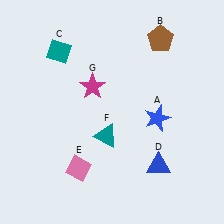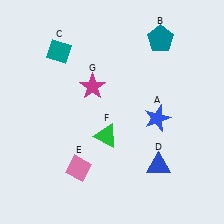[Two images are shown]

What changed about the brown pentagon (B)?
In Image 1, B is brown. In Image 2, it changed to teal.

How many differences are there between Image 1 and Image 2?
There are 2 differences between the two images.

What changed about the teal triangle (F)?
In Image 1, F is teal. In Image 2, it changed to green.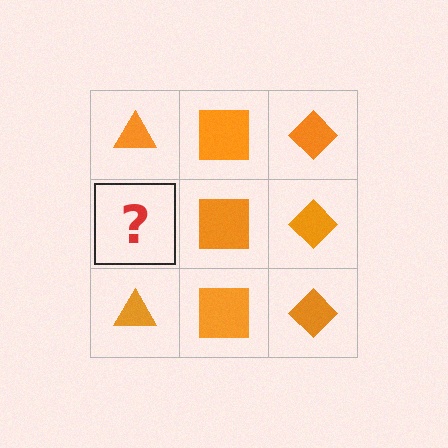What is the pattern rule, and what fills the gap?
The rule is that each column has a consistent shape. The gap should be filled with an orange triangle.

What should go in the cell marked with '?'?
The missing cell should contain an orange triangle.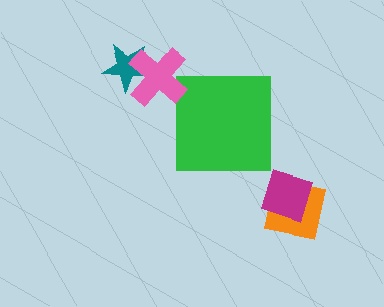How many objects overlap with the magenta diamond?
1 object overlaps with the magenta diamond.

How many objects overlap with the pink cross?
1 object overlaps with the pink cross.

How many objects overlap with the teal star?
1 object overlaps with the teal star.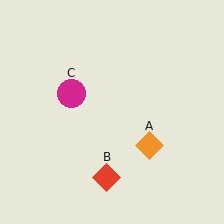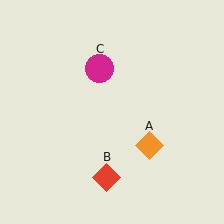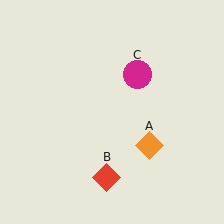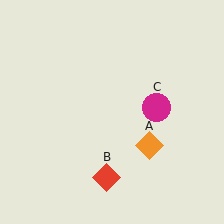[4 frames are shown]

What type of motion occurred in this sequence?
The magenta circle (object C) rotated clockwise around the center of the scene.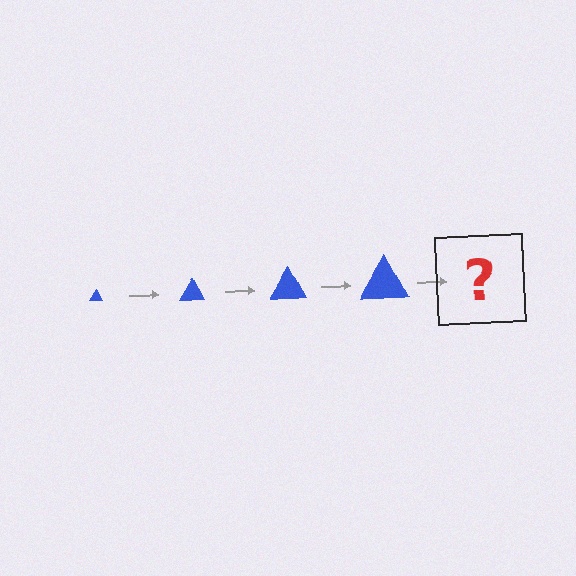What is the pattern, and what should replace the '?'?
The pattern is that the triangle gets progressively larger each step. The '?' should be a blue triangle, larger than the previous one.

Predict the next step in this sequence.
The next step is a blue triangle, larger than the previous one.